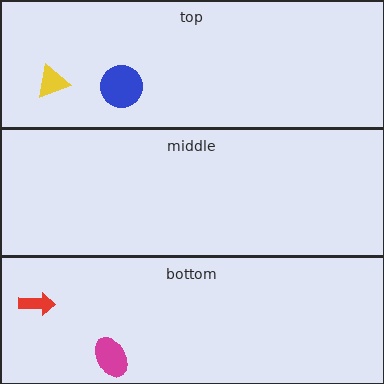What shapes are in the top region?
The yellow triangle, the blue circle.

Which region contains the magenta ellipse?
The bottom region.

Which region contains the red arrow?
The bottom region.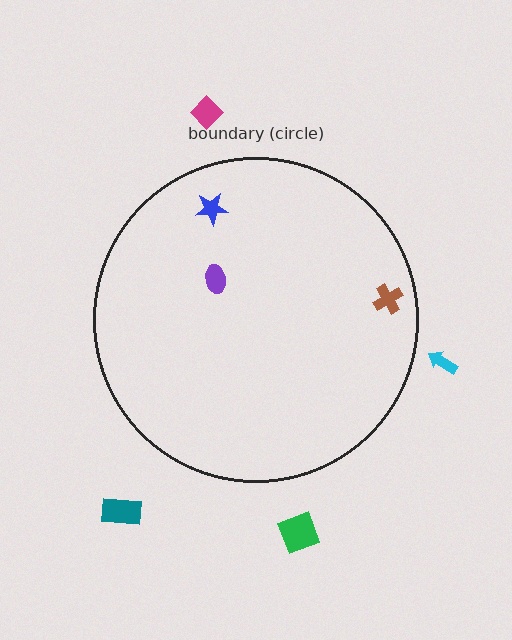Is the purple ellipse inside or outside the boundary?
Inside.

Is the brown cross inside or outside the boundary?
Inside.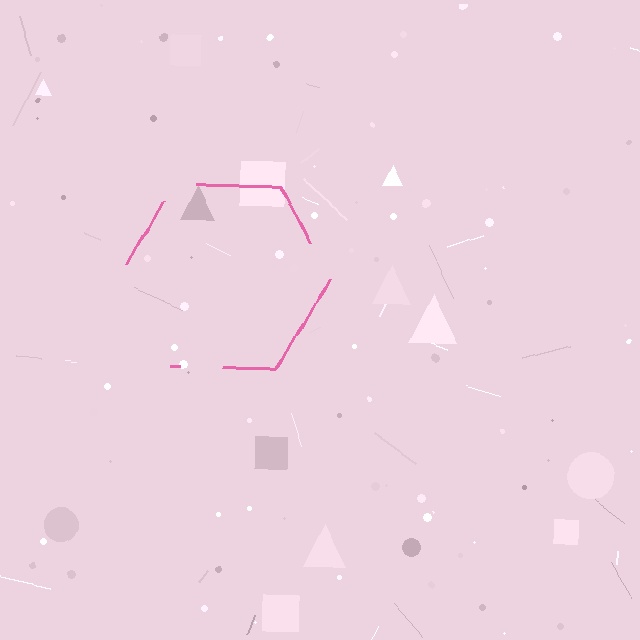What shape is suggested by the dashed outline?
The dashed outline suggests a hexagon.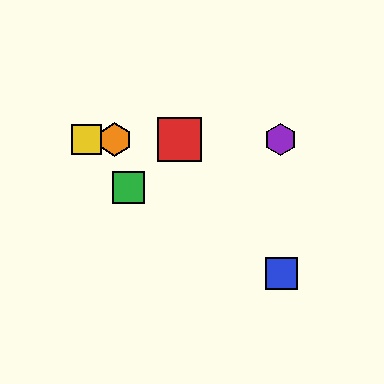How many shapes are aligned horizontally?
4 shapes (the red square, the yellow square, the purple hexagon, the orange hexagon) are aligned horizontally.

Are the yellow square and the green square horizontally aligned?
No, the yellow square is at y≈140 and the green square is at y≈187.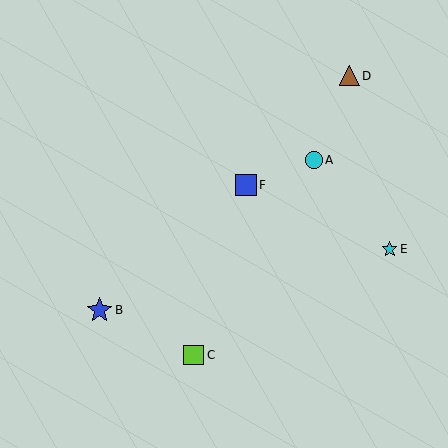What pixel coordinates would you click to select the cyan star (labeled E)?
Click at (390, 249) to select the cyan star E.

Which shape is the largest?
The blue star (labeled B) is the largest.